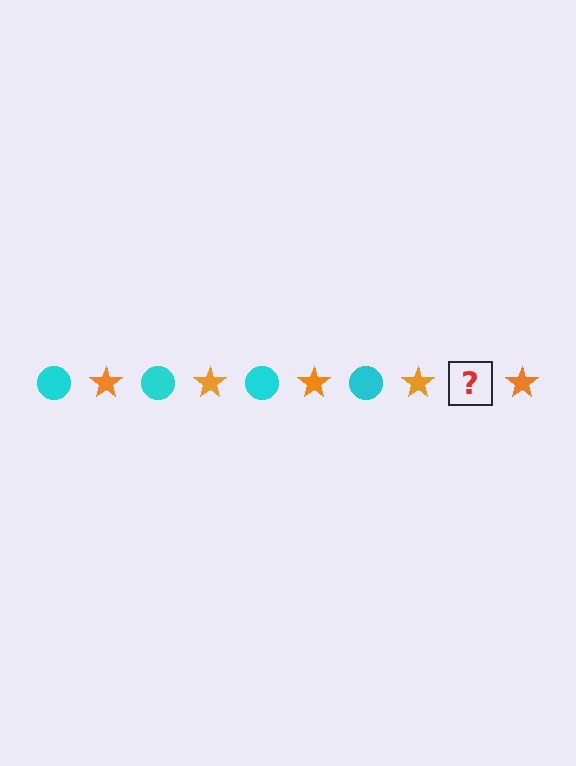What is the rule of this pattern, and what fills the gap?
The rule is that the pattern alternates between cyan circle and orange star. The gap should be filled with a cyan circle.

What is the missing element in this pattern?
The missing element is a cyan circle.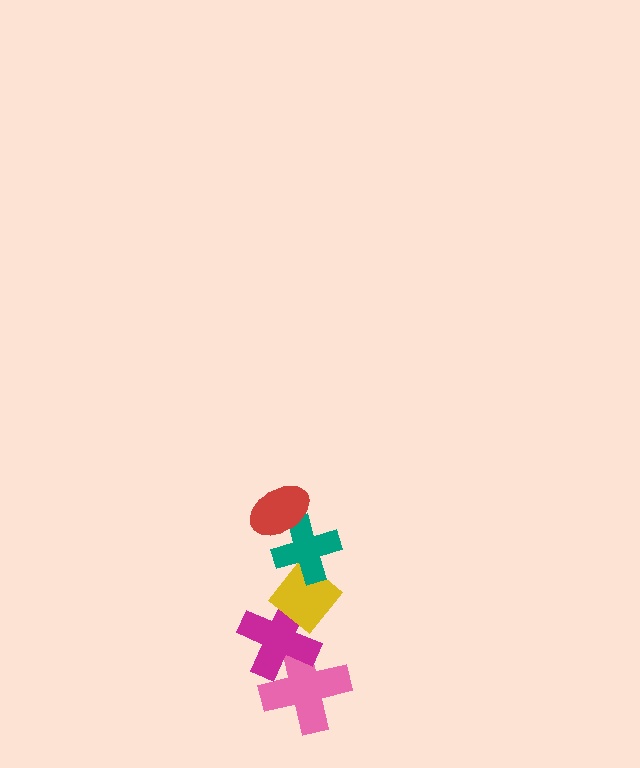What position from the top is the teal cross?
The teal cross is 2nd from the top.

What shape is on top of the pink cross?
The magenta cross is on top of the pink cross.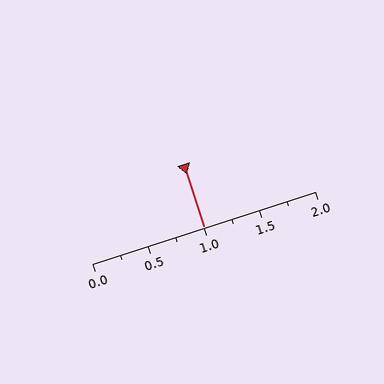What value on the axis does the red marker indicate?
The marker indicates approximately 1.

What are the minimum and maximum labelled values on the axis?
The axis runs from 0.0 to 2.0.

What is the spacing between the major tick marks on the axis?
The major ticks are spaced 0.5 apart.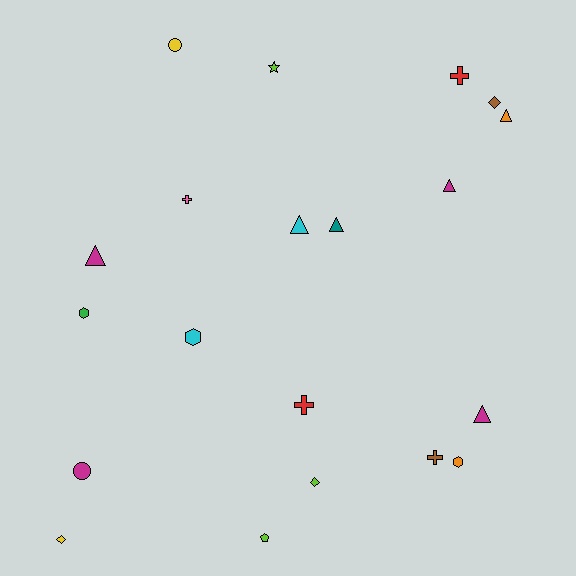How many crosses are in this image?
There are 4 crosses.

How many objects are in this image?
There are 20 objects.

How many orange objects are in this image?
There are 2 orange objects.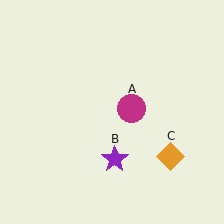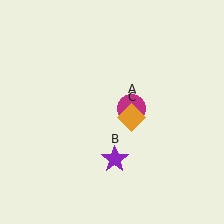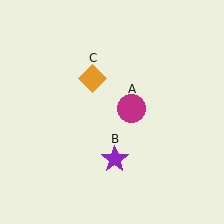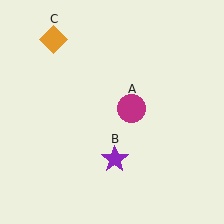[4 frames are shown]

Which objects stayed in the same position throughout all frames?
Magenta circle (object A) and purple star (object B) remained stationary.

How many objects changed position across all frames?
1 object changed position: orange diamond (object C).